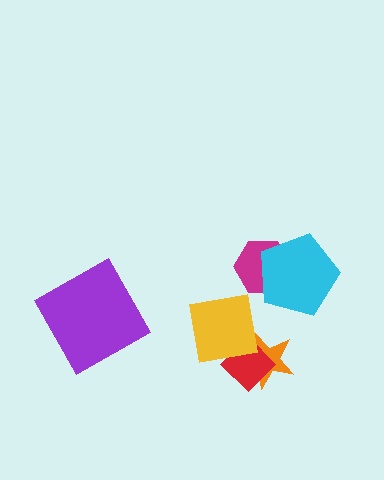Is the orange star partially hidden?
Yes, it is partially covered by another shape.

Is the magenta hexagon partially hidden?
Yes, it is partially covered by another shape.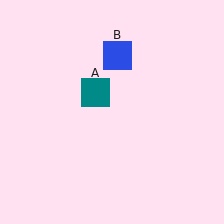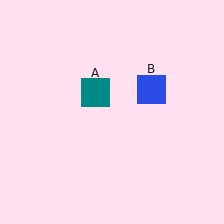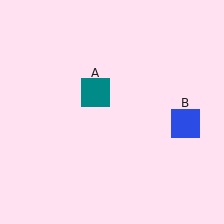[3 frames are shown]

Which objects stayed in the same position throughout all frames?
Teal square (object A) remained stationary.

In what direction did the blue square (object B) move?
The blue square (object B) moved down and to the right.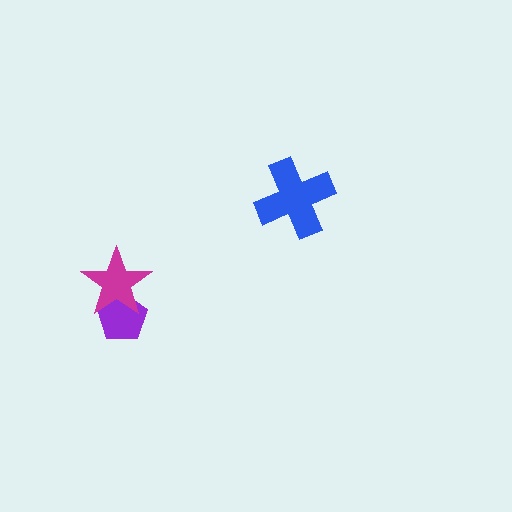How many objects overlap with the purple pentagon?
1 object overlaps with the purple pentagon.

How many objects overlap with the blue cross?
0 objects overlap with the blue cross.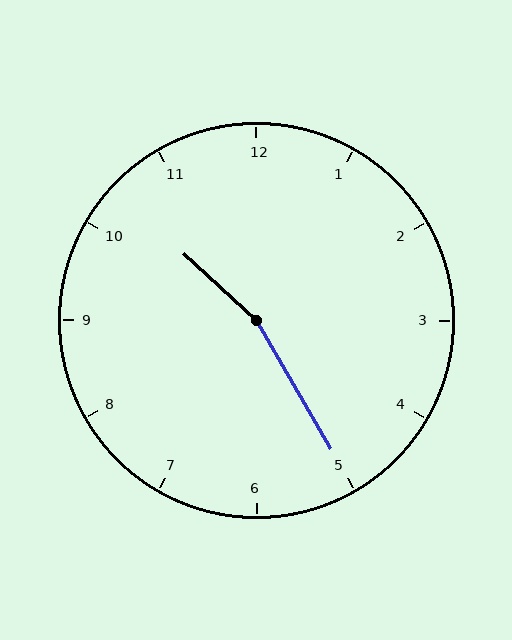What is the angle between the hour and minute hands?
Approximately 162 degrees.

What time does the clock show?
10:25.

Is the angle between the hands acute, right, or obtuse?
It is obtuse.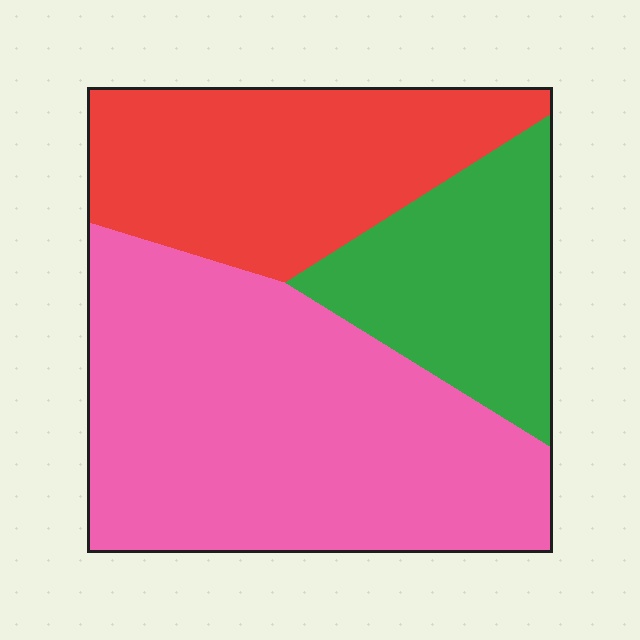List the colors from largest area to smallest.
From largest to smallest: pink, red, green.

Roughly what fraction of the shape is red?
Red takes up about one quarter (1/4) of the shape.